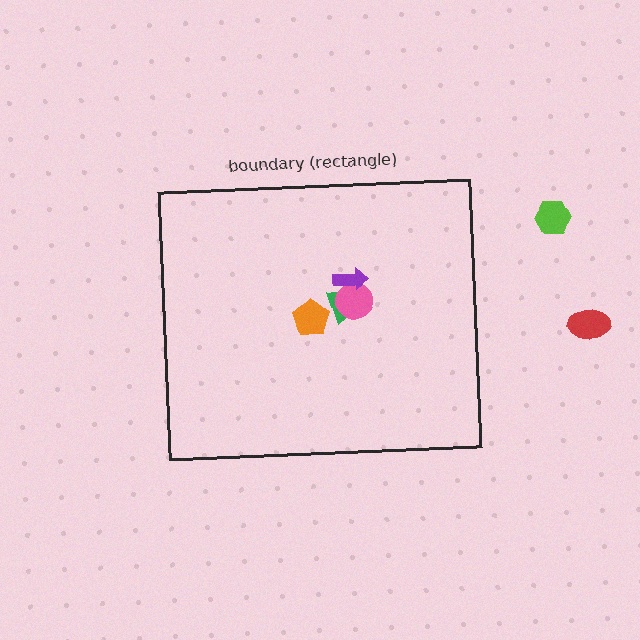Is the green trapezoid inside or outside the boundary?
Inside.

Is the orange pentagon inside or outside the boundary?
Inside.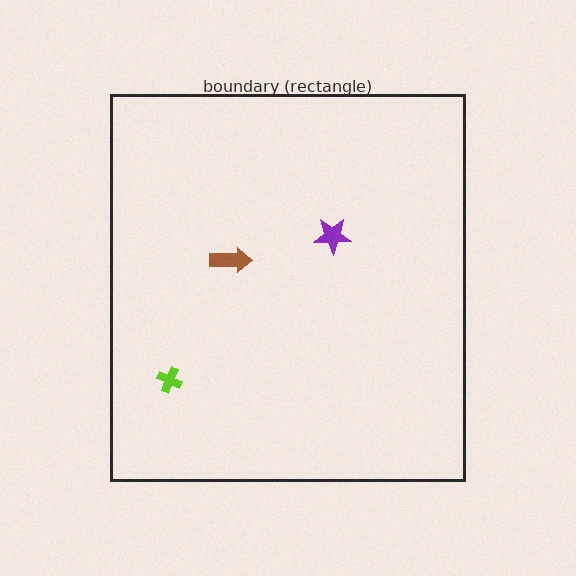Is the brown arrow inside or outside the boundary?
Inside.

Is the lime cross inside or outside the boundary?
Inside.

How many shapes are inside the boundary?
3 inside, 0 outside.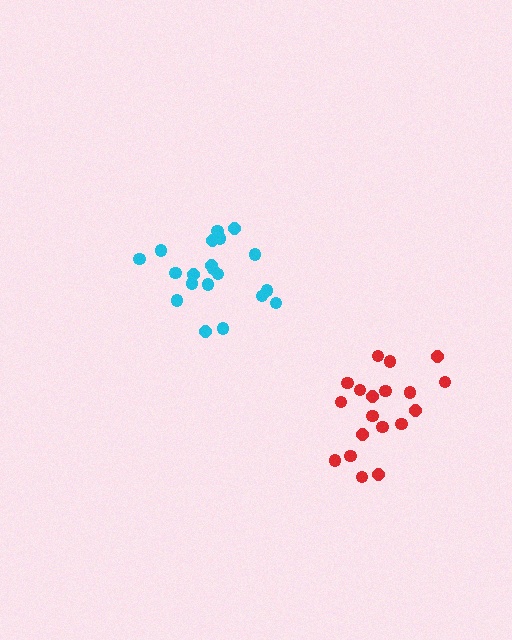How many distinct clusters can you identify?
There are 2 distinct clusters.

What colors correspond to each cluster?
The clusters are colored: cyan, red.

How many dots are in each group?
Group 1: 20 dots, Group 2: 19 dots (39 total).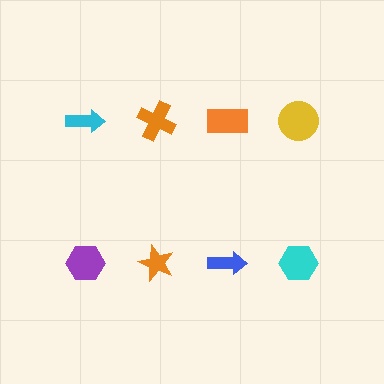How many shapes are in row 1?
4 shapes.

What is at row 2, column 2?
An orange star.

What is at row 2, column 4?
A cyan hexagon.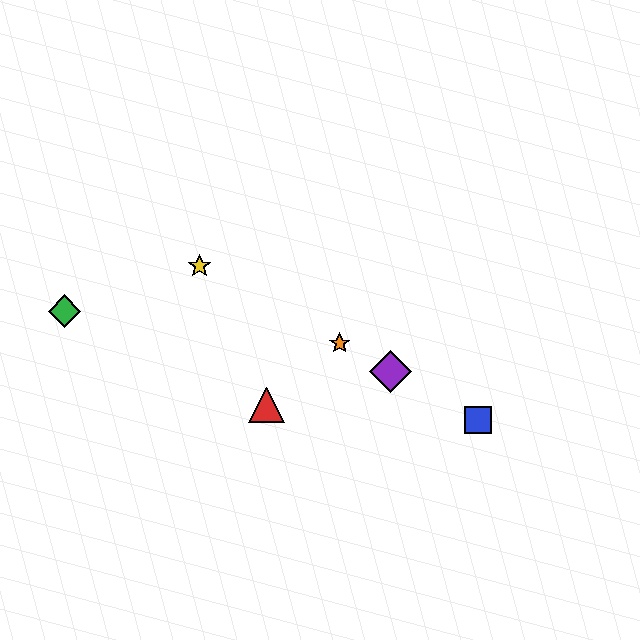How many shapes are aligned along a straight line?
4 shapes (the blue square, the yellow star, the purple diamond, the orange star) are aligned along a straight line.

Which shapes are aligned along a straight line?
The blue square, the yellow star, the purple diamond, the orange star are aligned along a straight line.